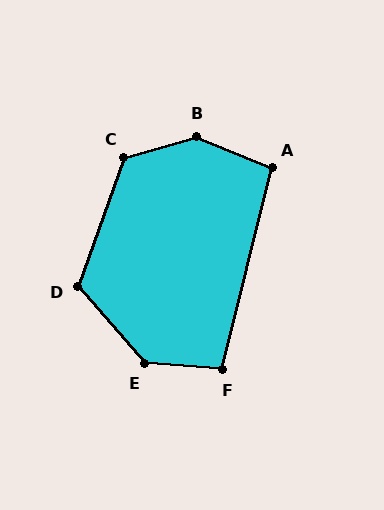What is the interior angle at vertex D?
Approximately 119 degrees (obtuse).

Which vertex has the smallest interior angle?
A, at approximately 99 degrees.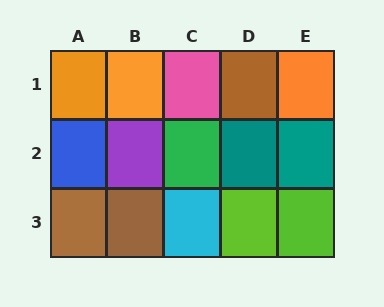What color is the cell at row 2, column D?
Teal.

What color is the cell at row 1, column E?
Orange.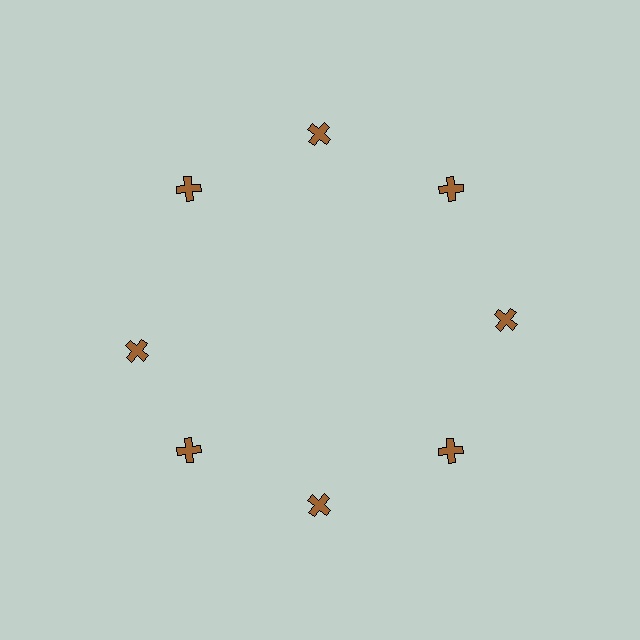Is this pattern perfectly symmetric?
No. The 8 brown crosses are arranged in a ring, but one element near the 9 o'clock position is rotated out of alignment along the ring, breaking the 8-fold rotational symmetry.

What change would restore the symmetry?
The symmetry would be restored by rotating it back into even spacing with its neighbors so that all 8 crosses sit at equal angles and equal distance from the center.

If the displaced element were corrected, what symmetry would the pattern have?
It would have 8-fold rotational symmetry — the pattern would map onto itself every 45 degrees.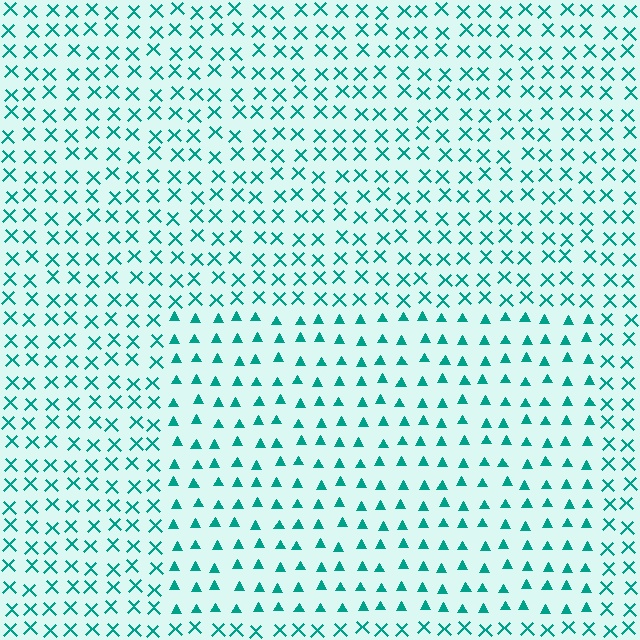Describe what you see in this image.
The image is filled with small teal elements arranged in a uniform grid. A rectangle-shaped region contains triangles, while the surrounding area contains X marks. The boundary is defined purely by the change in element shape.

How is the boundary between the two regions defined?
The boundary is defined by a change in element shape: triangles inside vs. X marks outside. All elements share the same color and spacing.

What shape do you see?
I see a rectangle.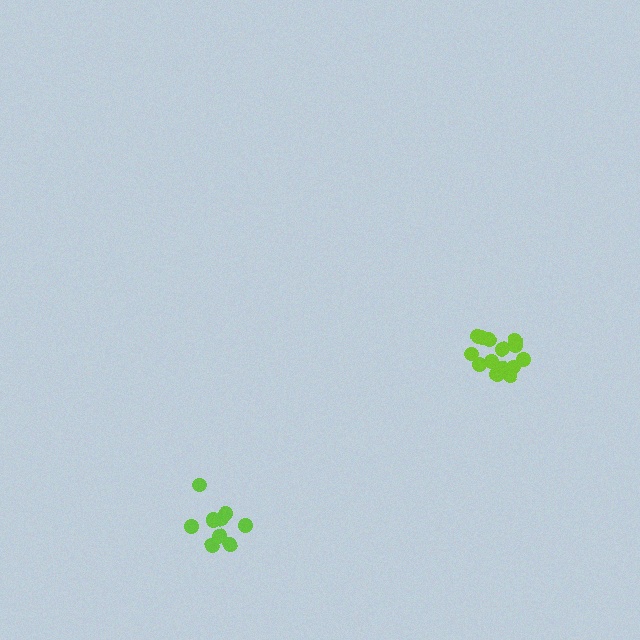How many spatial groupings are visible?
There are 2 spatial groupings.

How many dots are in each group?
Group 1: 14 dots, Group 2: 10 dots (24 total).